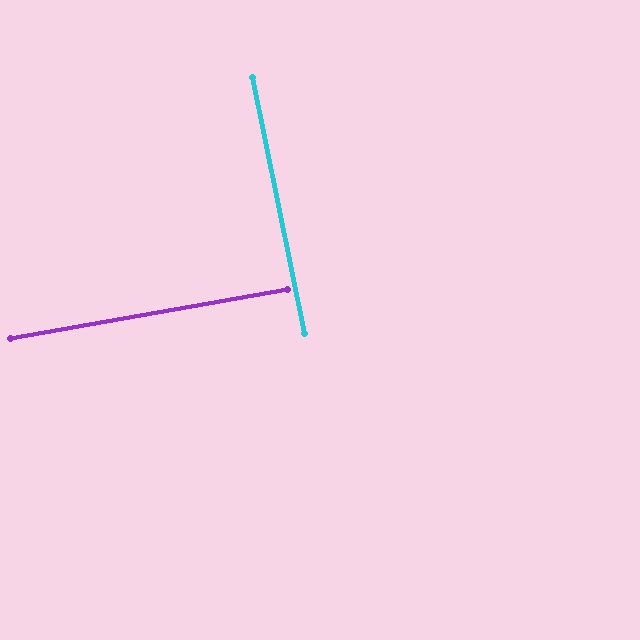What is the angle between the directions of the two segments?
Approximately 89 degrees.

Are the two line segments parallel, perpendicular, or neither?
Perpendicular — they meet at approximately 89°.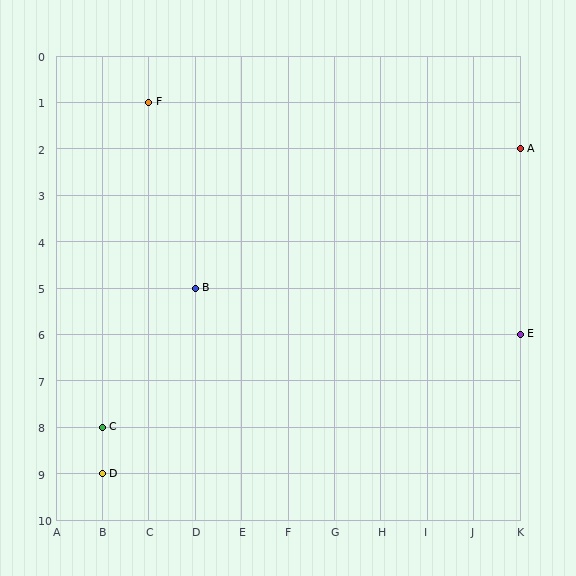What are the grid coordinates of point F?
Point F is at grid coordinates (C, 1).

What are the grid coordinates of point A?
Point A is at grid coordinates (K, 2).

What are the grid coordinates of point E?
Point E is at grid coordinates (K, 6).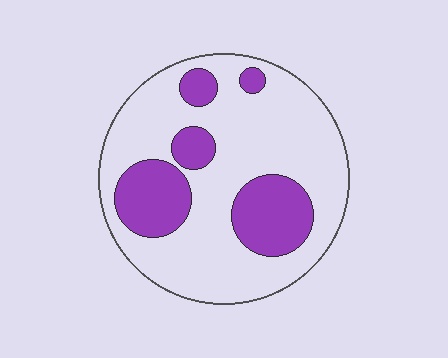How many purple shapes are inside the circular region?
5.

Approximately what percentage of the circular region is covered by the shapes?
Approximately 25%.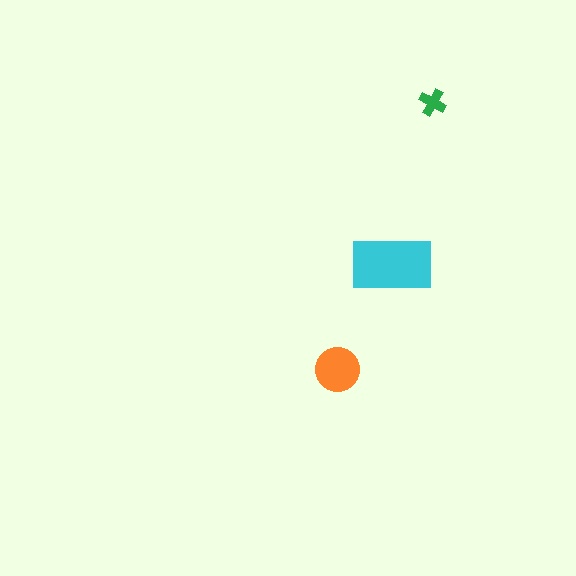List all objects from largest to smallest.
The cyan rectangle, the orange circle, the green cross.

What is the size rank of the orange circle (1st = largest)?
2nd.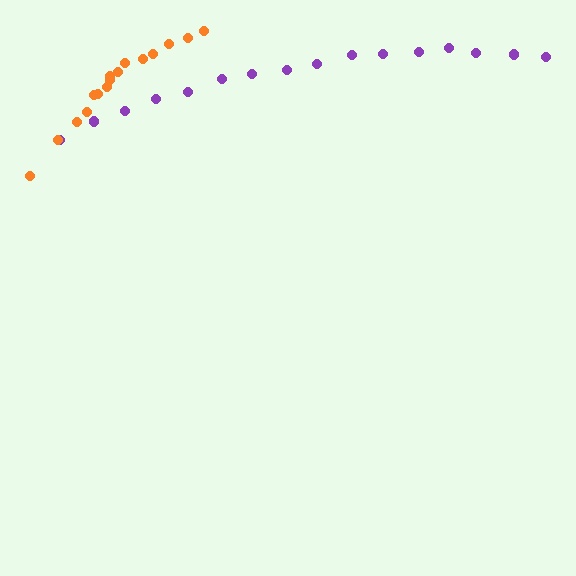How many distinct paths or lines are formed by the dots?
There are 2 distinct paths.